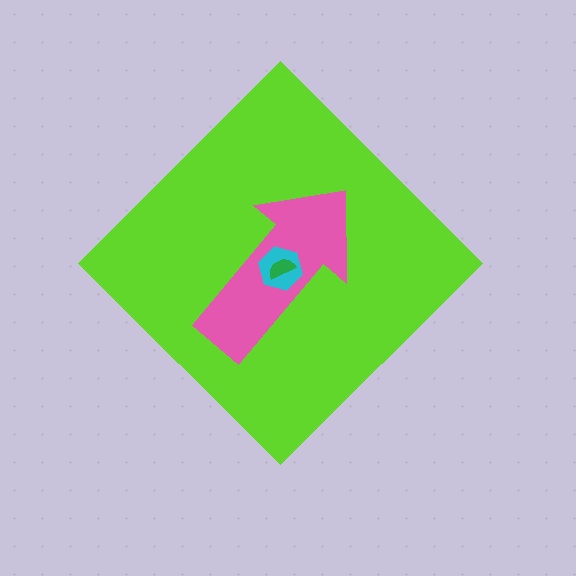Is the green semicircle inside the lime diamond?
Yes.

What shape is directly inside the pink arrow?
The cyan hexagon.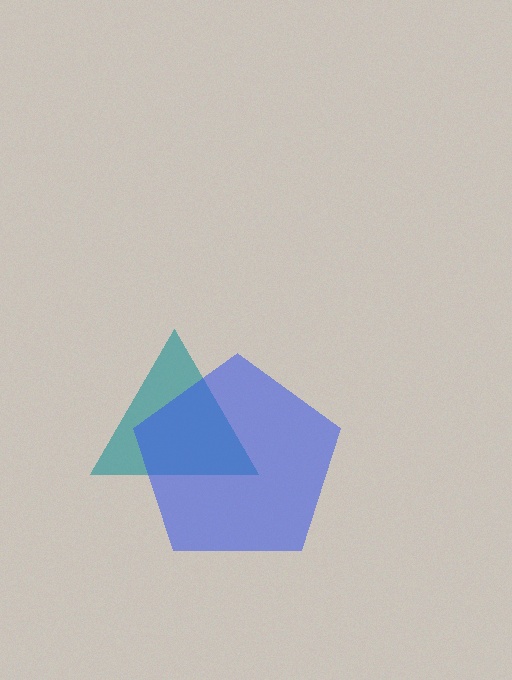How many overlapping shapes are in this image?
There are 2 overlapping shapes in the image.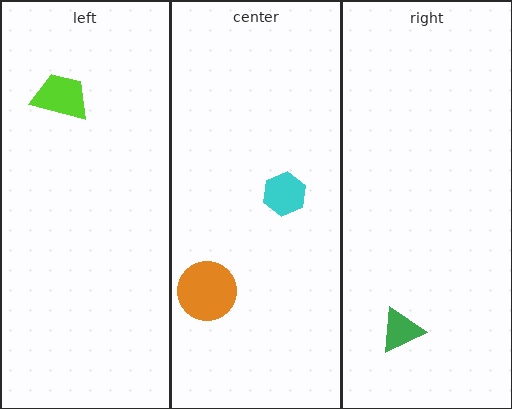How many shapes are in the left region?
1.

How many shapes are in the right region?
1.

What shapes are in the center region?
The cyan hexagon, the orange circle.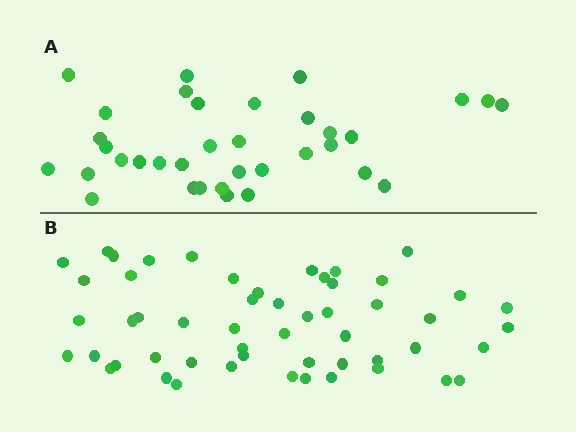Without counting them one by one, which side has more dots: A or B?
Region B (the bottom region) has more dots.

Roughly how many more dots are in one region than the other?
Region B has approximately 20 more dots than region A.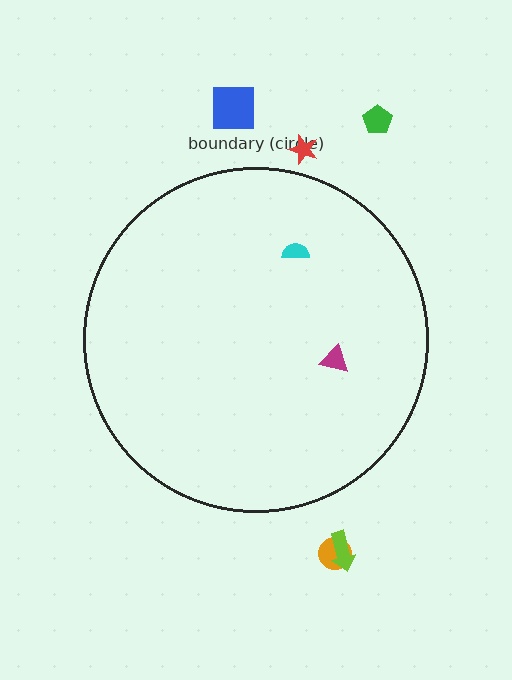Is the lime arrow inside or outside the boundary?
Outside.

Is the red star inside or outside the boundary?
Outside.